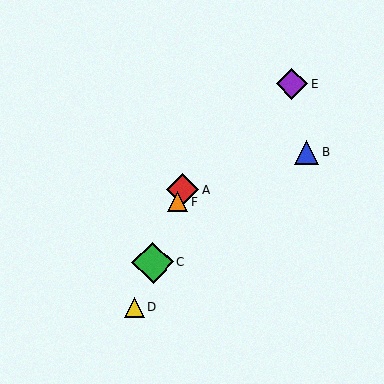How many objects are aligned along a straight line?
4 objects (A, C, D, F) are aligned along a straight line.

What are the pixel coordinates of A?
Object A is at (183, 190).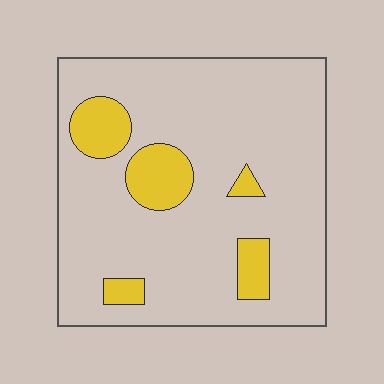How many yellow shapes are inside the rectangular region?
5.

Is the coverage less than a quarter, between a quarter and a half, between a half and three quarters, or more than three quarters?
Less than a quarter.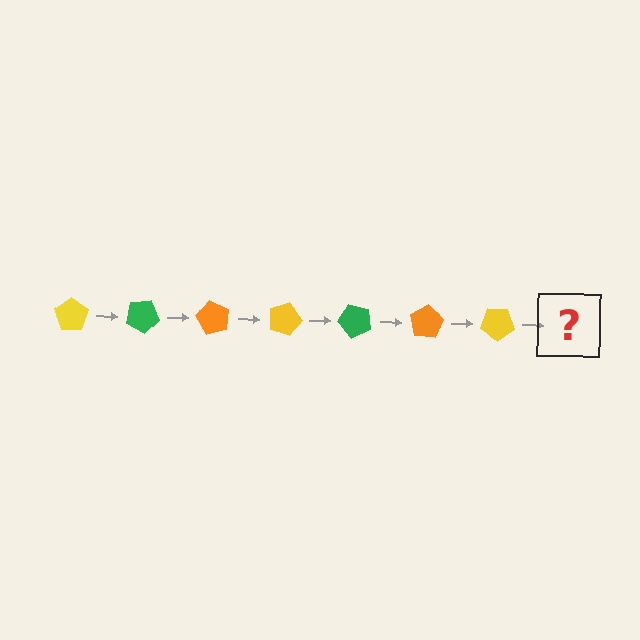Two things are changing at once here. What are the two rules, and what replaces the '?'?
The two rules are that it rotates 30 degrees each step and the color cycles through yellow, green, and orange. The '?' should be a green pentagon, rotated 210 degrees from the start.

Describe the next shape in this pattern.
It should be a green pentagon, rotated 210 degrees from the start.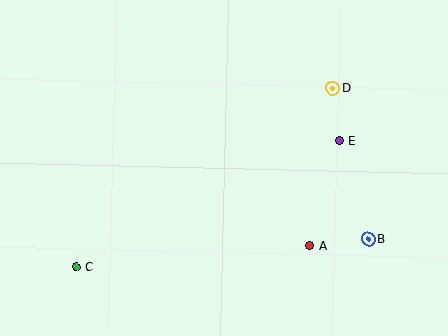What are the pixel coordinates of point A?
Point A is at (310, 246).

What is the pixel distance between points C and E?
The distance between C and E is 292 pixels.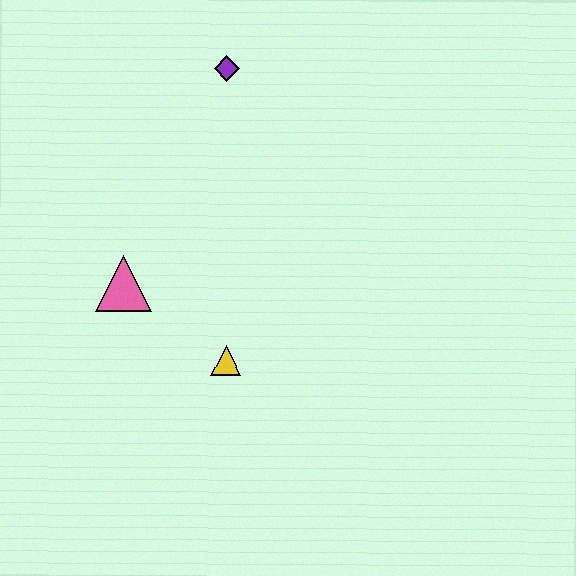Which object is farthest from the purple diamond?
The yellow triangle is farthest from the purple diamond.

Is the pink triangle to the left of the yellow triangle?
Yes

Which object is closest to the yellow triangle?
The pink triangle is closest to the yellow triangle.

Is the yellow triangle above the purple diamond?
No